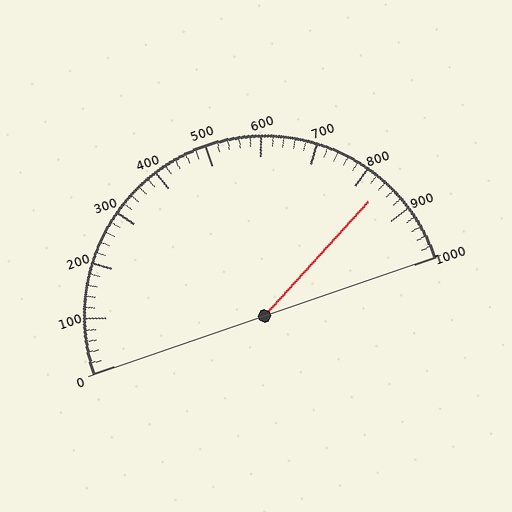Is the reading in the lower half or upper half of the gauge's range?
The reading is in the upper half of the range (0 to 1000).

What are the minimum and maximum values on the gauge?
The gauge ranges from 0 to 1000.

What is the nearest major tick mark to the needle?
The nearest major tick mark is 800.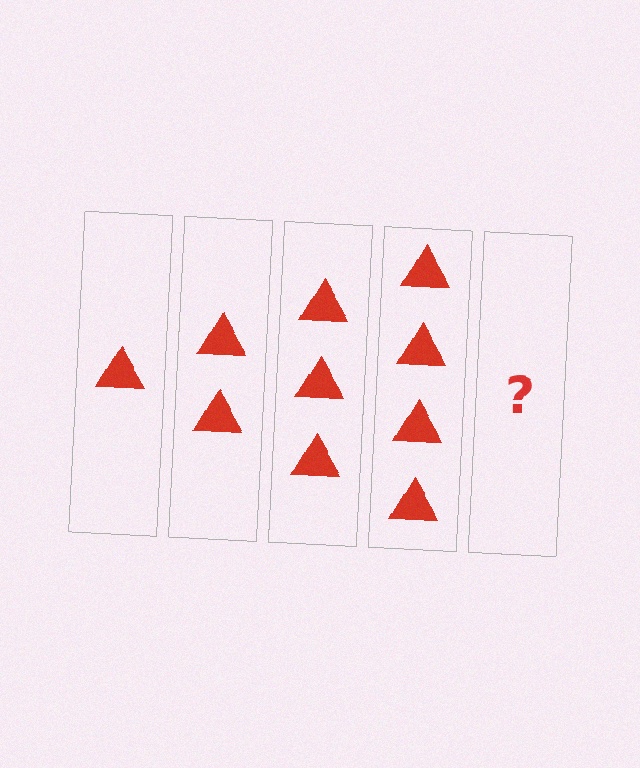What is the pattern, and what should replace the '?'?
The pattern is that each step adds one more triangle. The '?' should be 5 triangles.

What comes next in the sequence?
The next element should be 5 triangles.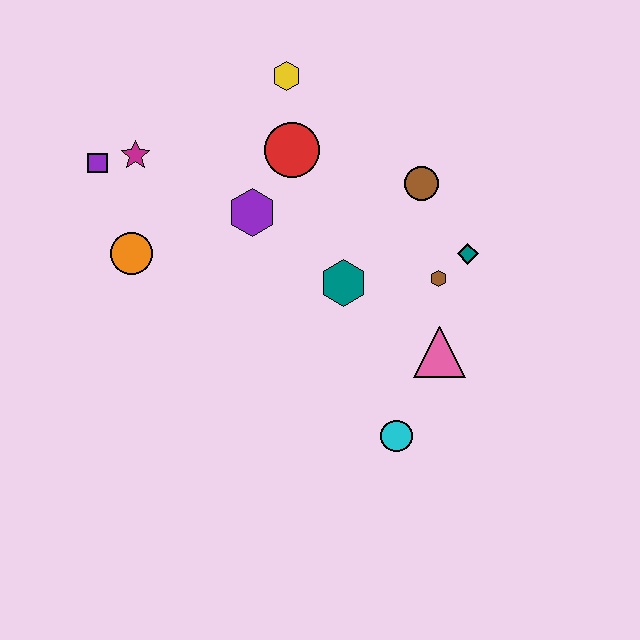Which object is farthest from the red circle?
The cyan circle is farthest from the red circle.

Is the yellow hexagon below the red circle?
No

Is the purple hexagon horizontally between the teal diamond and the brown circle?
No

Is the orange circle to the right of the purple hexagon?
No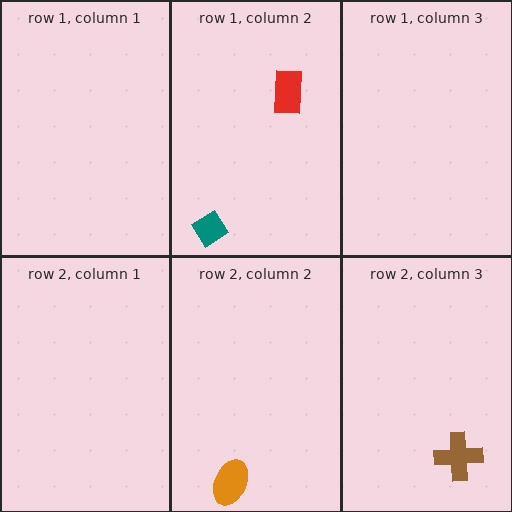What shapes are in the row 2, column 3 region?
The brown cross.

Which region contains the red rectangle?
The row 1, column 2 region.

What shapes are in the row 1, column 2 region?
The red rectangle, the teal diamond.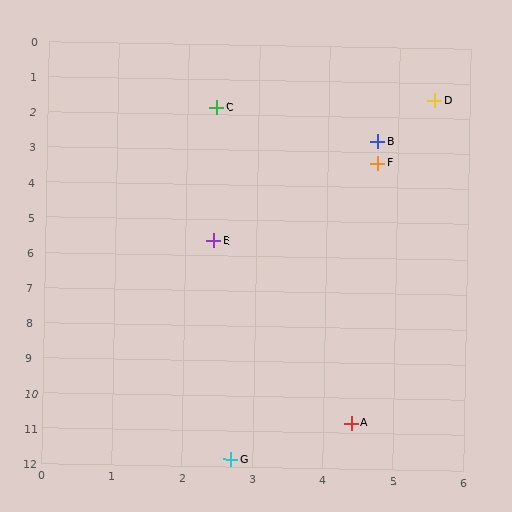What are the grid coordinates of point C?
Point C is at approximately (2.4, 1.8).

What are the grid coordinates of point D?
Point D is at approximately (5.5, 1.5).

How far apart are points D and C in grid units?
Points D and C are about 3.1 grid units apart.